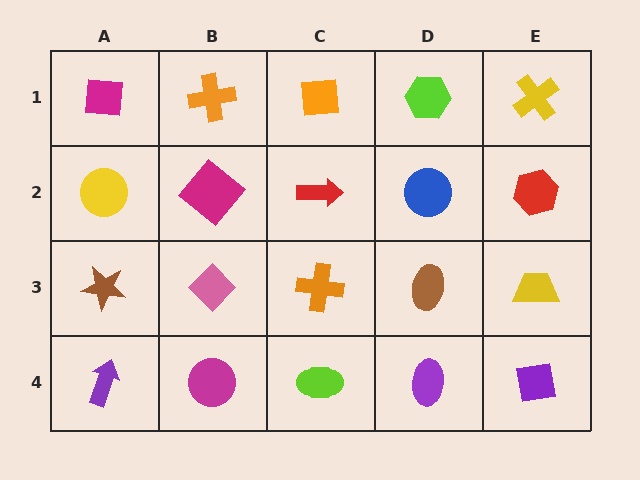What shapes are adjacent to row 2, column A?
A magenta square (row 1, column A), a brown star (row 3, column A), a magenta diamond (row 2, column B).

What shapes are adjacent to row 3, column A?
A yellow circle (row 2, column A), a purple arrow (row 4, column A), a pink diamond (row 3, column B).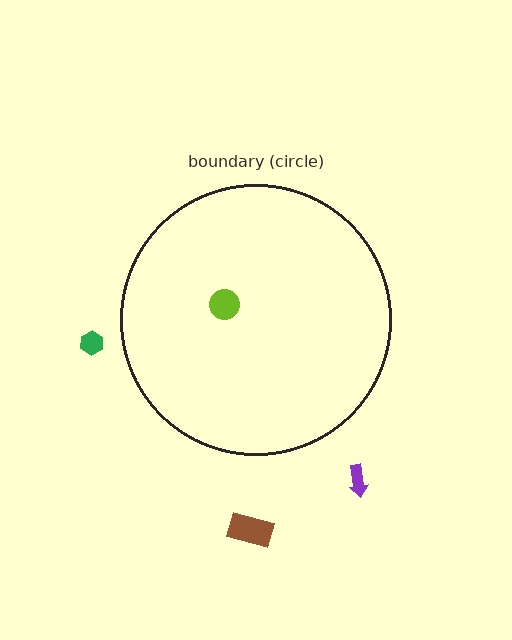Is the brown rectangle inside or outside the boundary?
Outside.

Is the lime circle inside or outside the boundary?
Inside.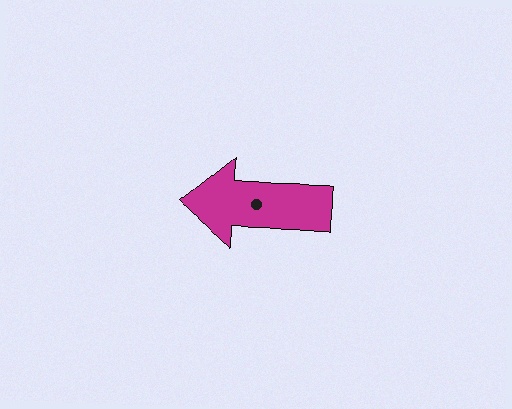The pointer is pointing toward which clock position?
Roughly 9 o'clock.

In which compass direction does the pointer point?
West.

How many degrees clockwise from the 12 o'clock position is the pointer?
Approximately 272 degrees.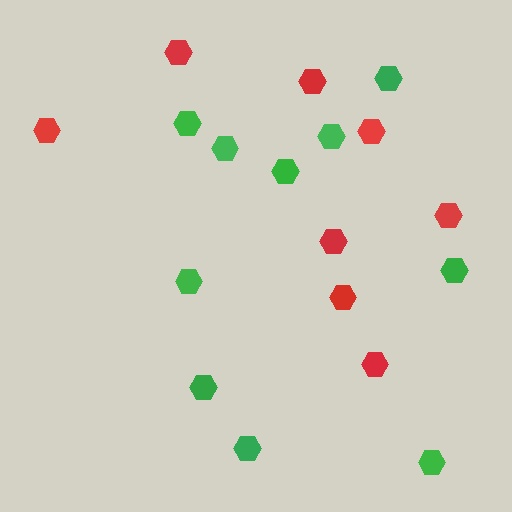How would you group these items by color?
There are 2 groups: one group of green hexagons (10) and one group of red hexagons (8).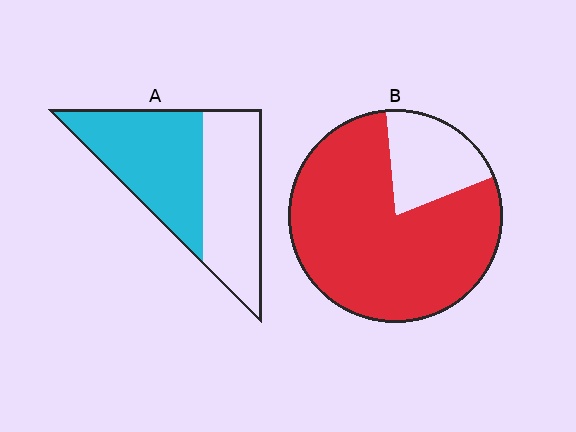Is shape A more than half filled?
Roughly half.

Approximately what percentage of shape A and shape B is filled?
A is approximately 55% and B is approximately 80%.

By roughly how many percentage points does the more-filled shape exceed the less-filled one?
By roughly 25 percentage points (B over A).